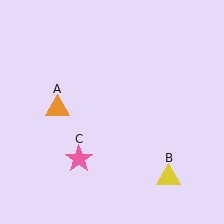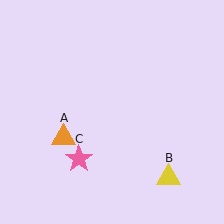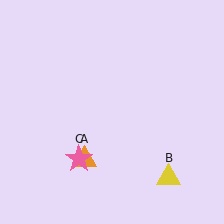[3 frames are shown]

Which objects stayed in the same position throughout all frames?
Yellow triangle (object B) and pink star (object C) remained stationary.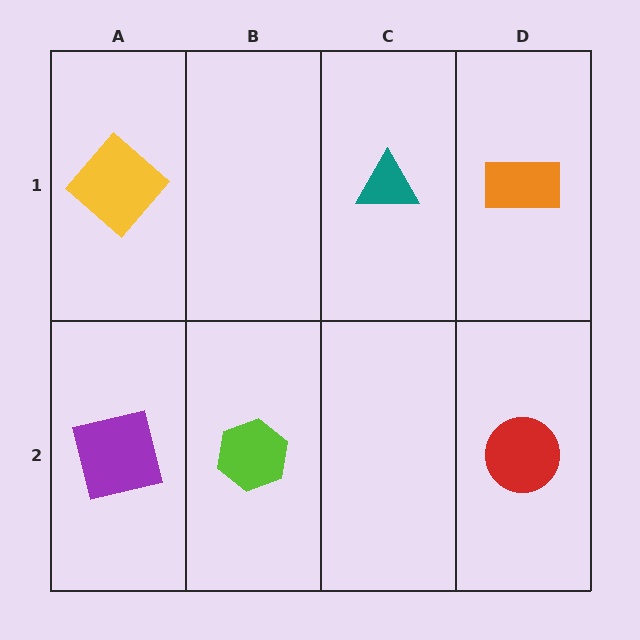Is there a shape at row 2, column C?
No, that cell is empty.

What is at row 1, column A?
A yellow diamond.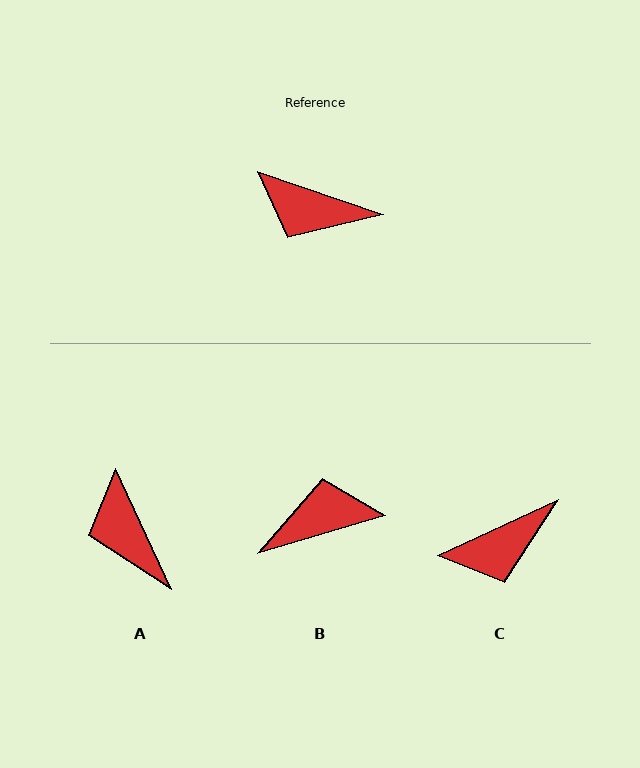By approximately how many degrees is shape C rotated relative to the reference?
Approximately 44 degrees counter-clockwise.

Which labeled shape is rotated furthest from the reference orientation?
B, about 144 degrees away.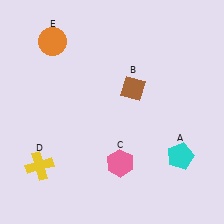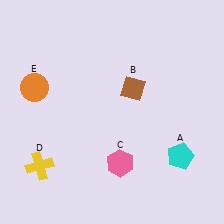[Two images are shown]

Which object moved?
The orange circle (E) moved down.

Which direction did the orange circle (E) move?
The orange circle (E) moved down.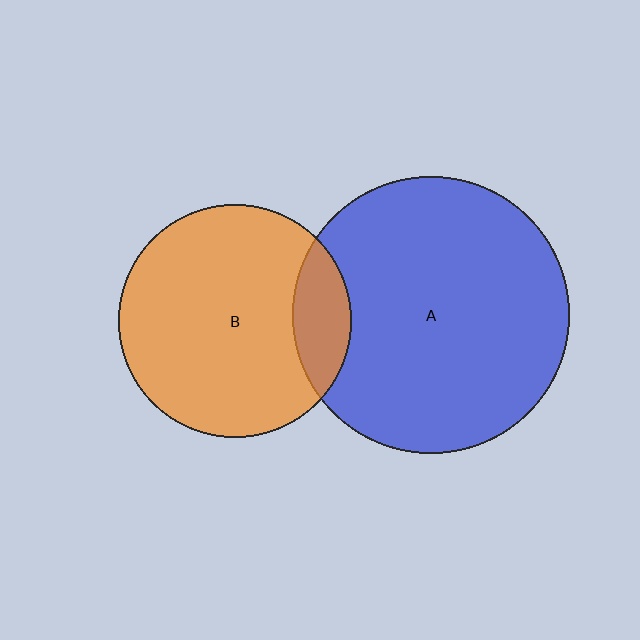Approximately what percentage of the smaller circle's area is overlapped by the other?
Approximately 15%.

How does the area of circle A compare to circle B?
Approximately 1.4 times.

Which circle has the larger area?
Circle A (blue).